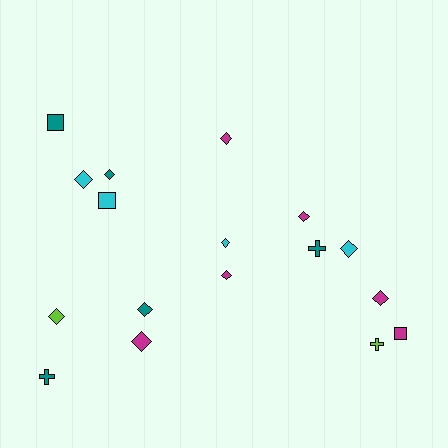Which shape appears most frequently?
Diamond, with 11 objects.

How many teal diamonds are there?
There are 2 teal diamonds.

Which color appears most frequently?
Magenta, with 6 objects.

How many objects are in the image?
There are 17 objects.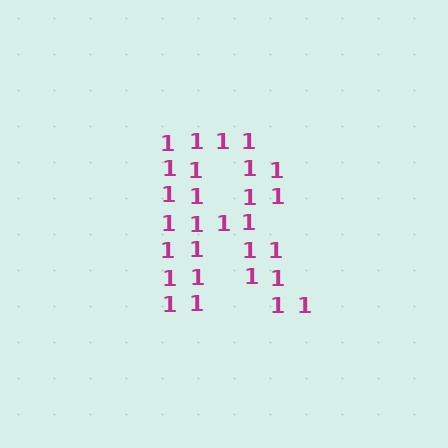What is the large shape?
The large shape is the letter R.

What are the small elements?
The small elements are digit 1's.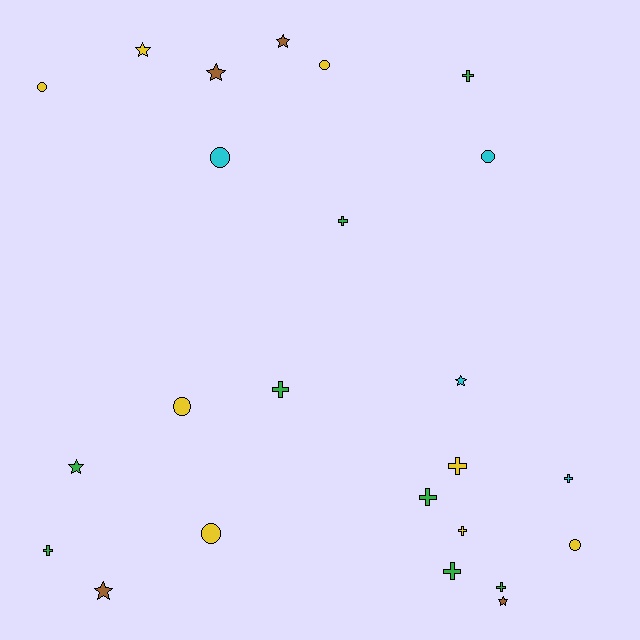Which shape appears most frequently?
Cross, with 10 objects.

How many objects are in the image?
There are 24 objects.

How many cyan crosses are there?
There is 1 cyan cross.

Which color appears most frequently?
Green, with 8 objects.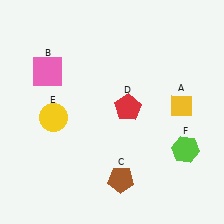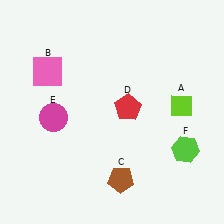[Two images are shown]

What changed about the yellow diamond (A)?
In Image 1, A is yellow. In Image 2, it changed to lime.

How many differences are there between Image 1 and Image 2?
There are 2 differences between the two images.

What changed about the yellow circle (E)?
In Image 1, E is yellow. In Image 2, it changed to magenta.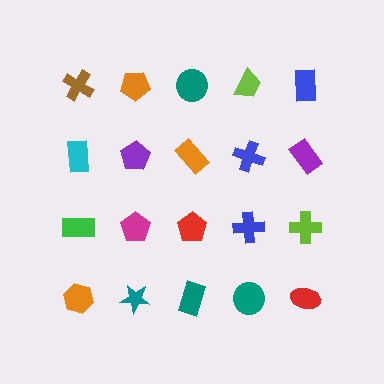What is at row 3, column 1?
A green rectangle.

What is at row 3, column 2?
A magenta pentagon.